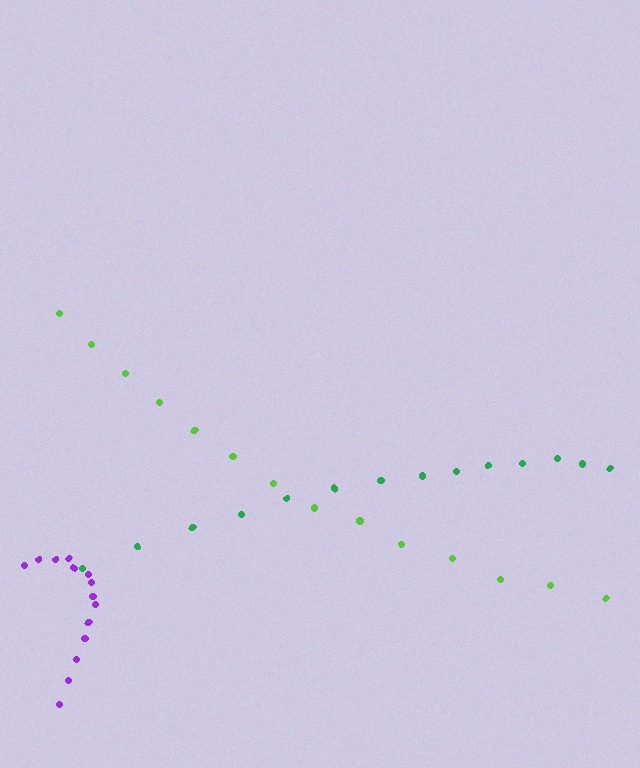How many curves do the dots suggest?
There are 3 distinct paths.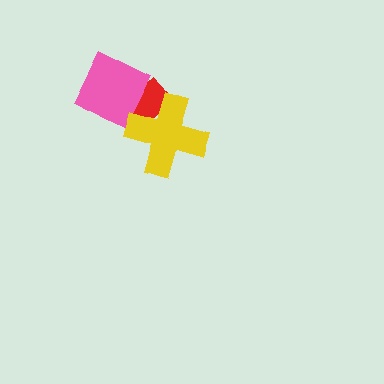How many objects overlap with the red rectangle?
2 objects overlap with the red rectangle.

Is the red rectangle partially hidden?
Yes, it is partially covered by another shape.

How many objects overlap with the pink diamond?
2 objects overlap with the pink diamond.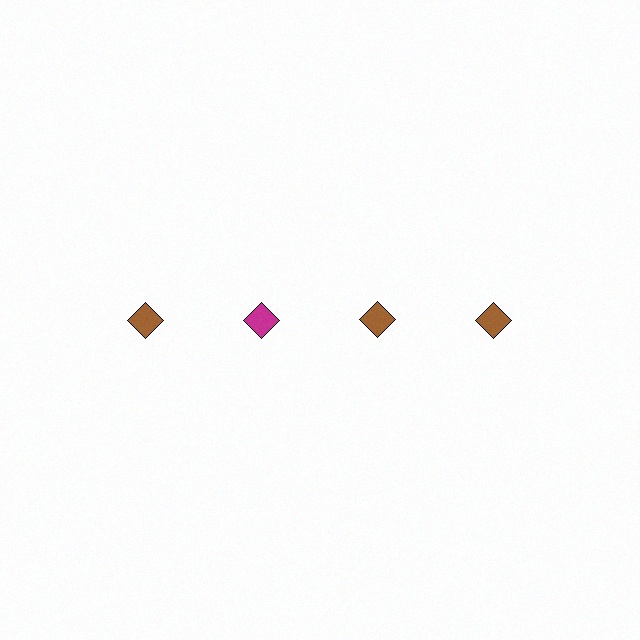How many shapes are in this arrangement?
There are 4 shapes arranged in a grid pattern.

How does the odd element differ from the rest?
It has a different color: magenta instead of brown.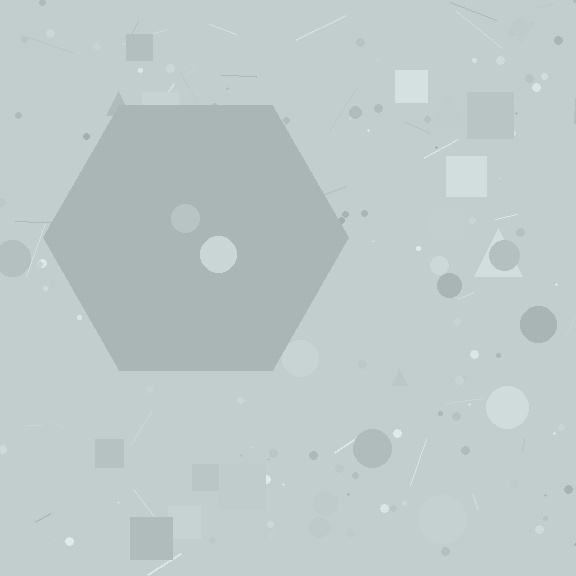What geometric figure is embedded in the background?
A hexagon is embedded in the background.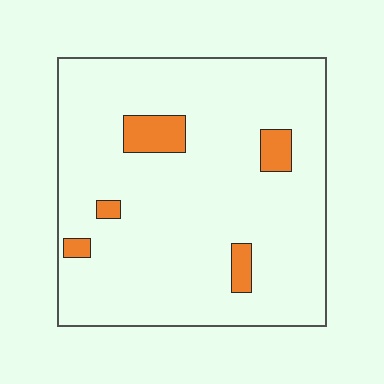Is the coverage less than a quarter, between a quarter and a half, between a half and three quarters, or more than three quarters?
Less than a quarter.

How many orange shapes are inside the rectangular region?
5.